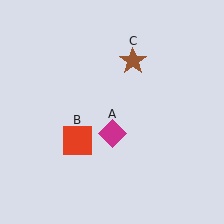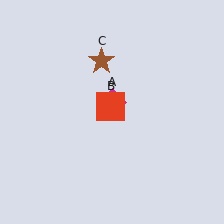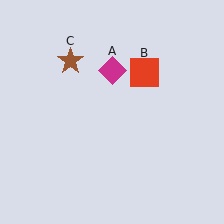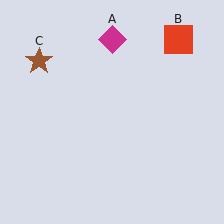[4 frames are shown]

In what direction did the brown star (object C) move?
The brown star (object C) moved left.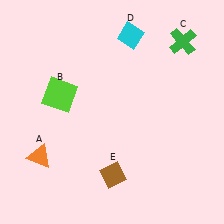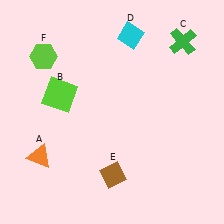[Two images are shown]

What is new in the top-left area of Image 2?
A lime hexagon (F) was added in the top-left area of Image 2.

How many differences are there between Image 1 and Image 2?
There is 1 difference between the two images.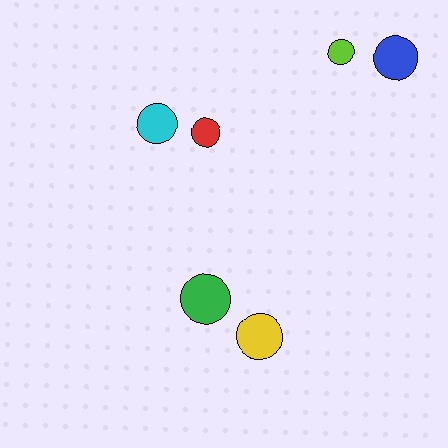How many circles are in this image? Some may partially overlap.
There are 6 circles.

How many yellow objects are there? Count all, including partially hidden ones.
There is 1 yellow object.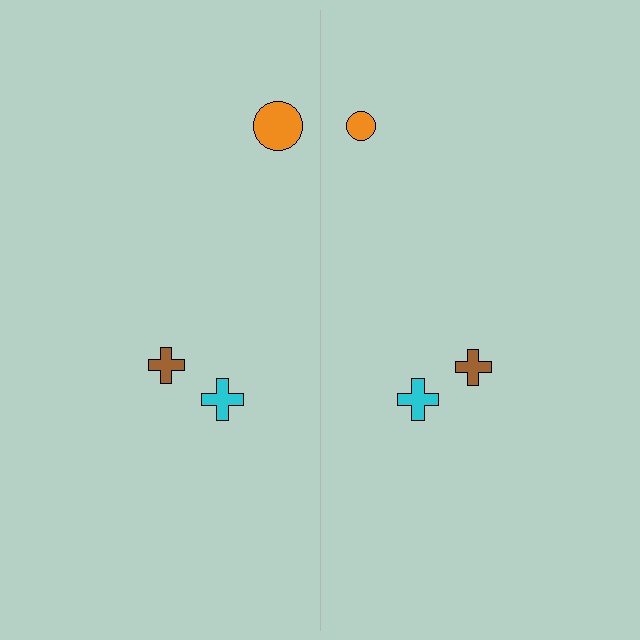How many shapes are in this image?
There are 6 shapes in this image.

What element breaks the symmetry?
The orange circle on the right side has a different size than its mirror counterpart.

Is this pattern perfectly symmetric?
No, the pattern is not perfectly symmetric. The orange circle on the right side has a different size than its mirror counterpart.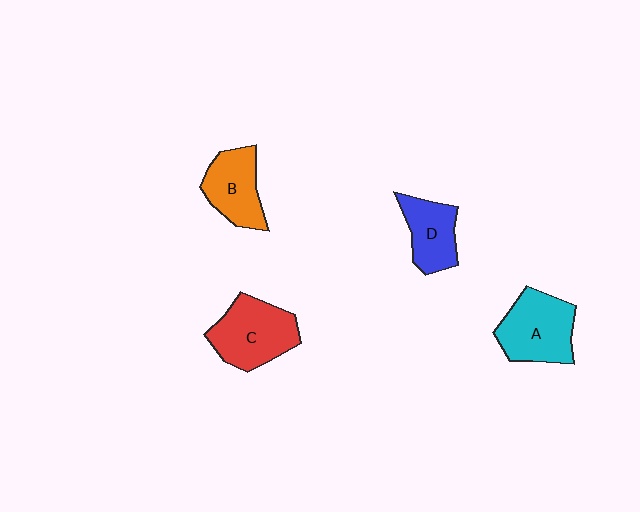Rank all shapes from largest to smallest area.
From largest to smallest: C (red), A (cyan), B (orange), D (blue).